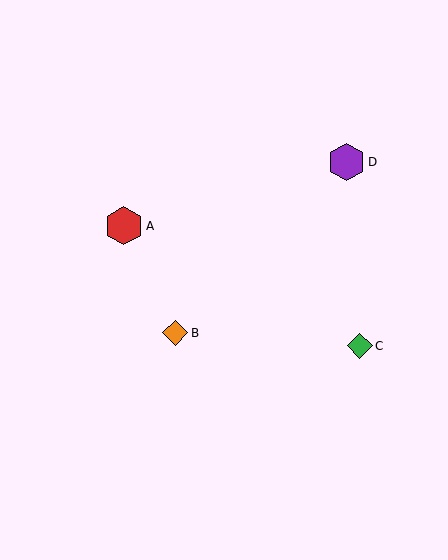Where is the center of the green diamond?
The center of the green diamond is at (360, 346).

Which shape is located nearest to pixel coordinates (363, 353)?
The green diamond (labeled C) at (360, 346) is nearest to that location.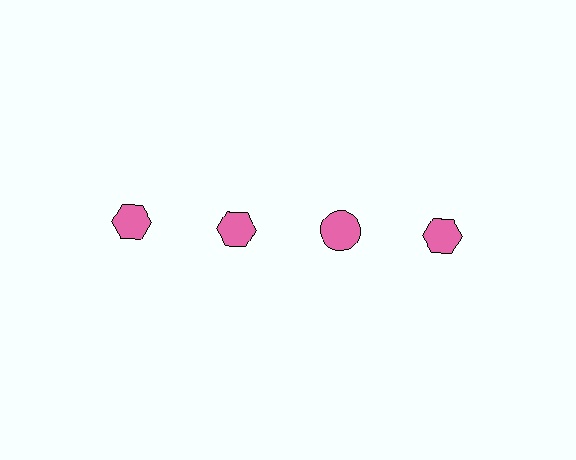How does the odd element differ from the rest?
It has a different shape: circle instead of hexagon.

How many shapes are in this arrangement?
There are 4 shapes arranged in a grid pattern.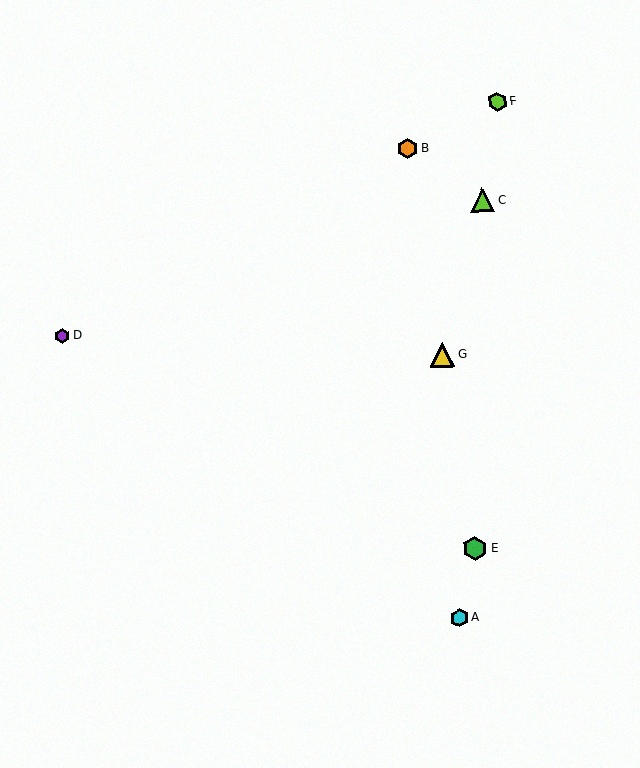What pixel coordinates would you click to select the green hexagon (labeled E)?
Click at (475, 548) to select the green hexagon E.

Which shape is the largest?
The yellow triangle (labeled G) is the largest.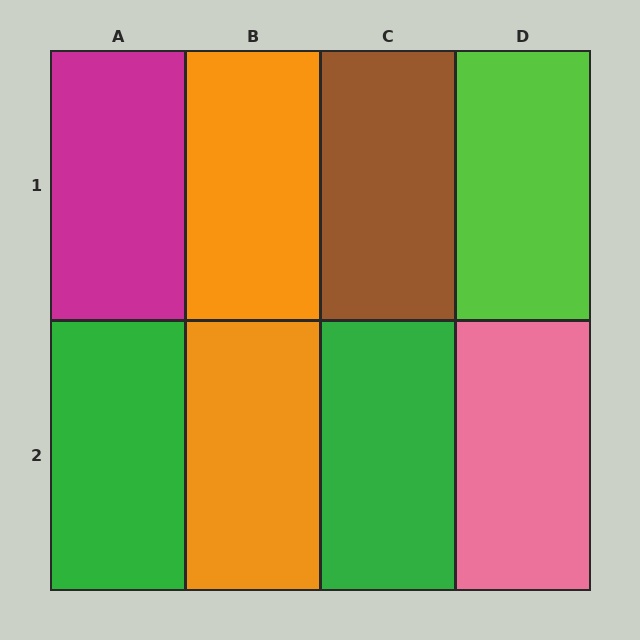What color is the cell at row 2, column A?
Green.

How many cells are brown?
1 cell is brown.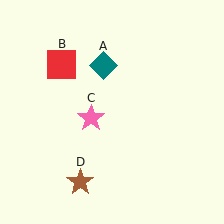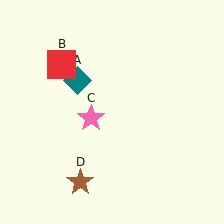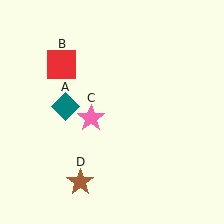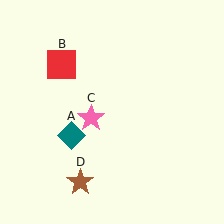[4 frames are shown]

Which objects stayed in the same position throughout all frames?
Red square (object B) and pink star (object C) and brown star (object D) remained stationary.